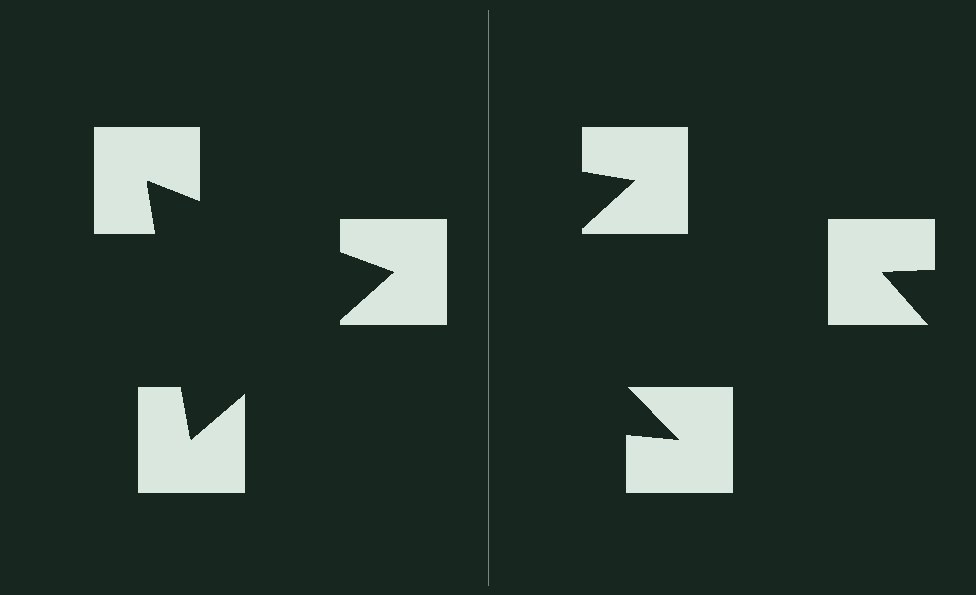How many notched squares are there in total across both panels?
6 — 3 on each side.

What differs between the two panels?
The notched squares are positioned identically on both sides; only the wedge orientations differ. On the left they align to a triangle; on the right they are misaligned.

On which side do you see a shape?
An illusory triangle appears on the left side. On the right side the wedge cuts are rotated, so no coherent shape forms.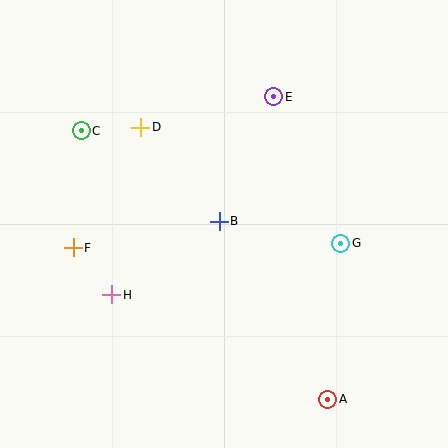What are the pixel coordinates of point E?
Point E is at (274, 97).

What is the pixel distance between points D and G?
The distance between D and G is 231 pixels.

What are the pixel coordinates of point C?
Point C is at (81, 131).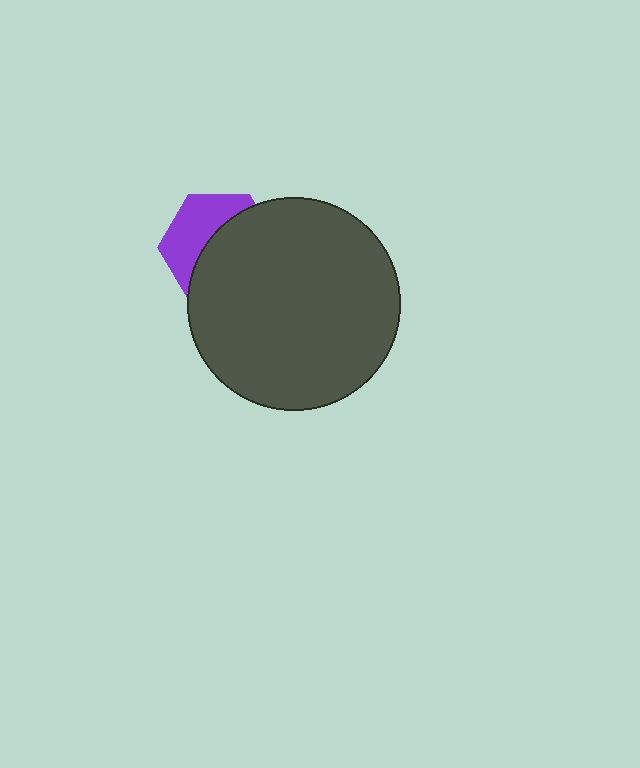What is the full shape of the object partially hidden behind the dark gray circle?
The partially hidden object is a purple hexagon.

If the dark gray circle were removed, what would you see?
You would see the complete purple hexagon.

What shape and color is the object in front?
The object in front is a dark gray circle.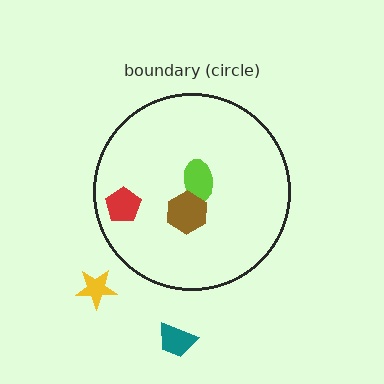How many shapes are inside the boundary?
3 inside, 2 outside.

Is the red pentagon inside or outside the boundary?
Inside.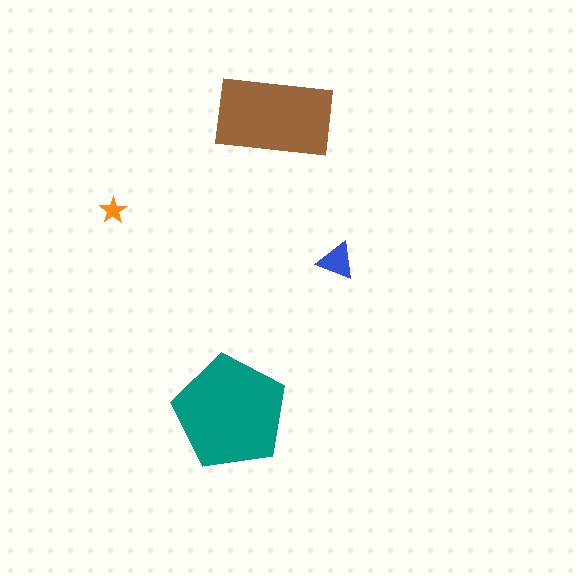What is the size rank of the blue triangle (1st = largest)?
3rd.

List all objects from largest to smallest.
The teal pentagon, the brown rectangle, the blue triangle, the orange star.